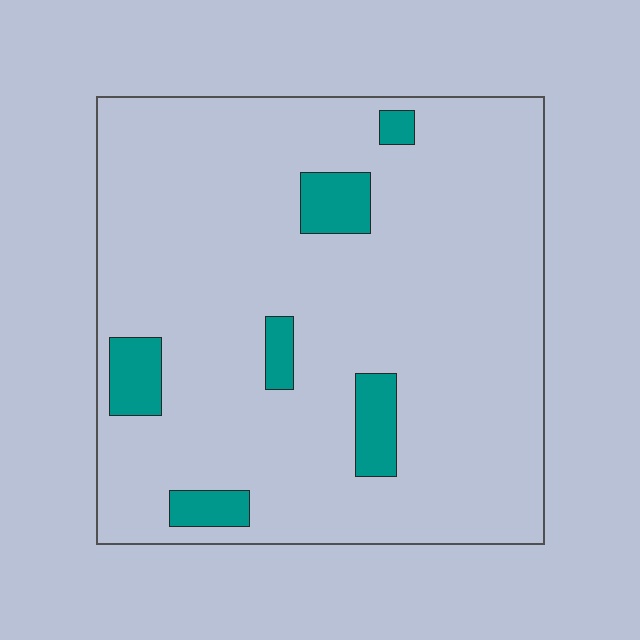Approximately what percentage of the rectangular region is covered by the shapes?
Approximately 10%.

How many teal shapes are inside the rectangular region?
6.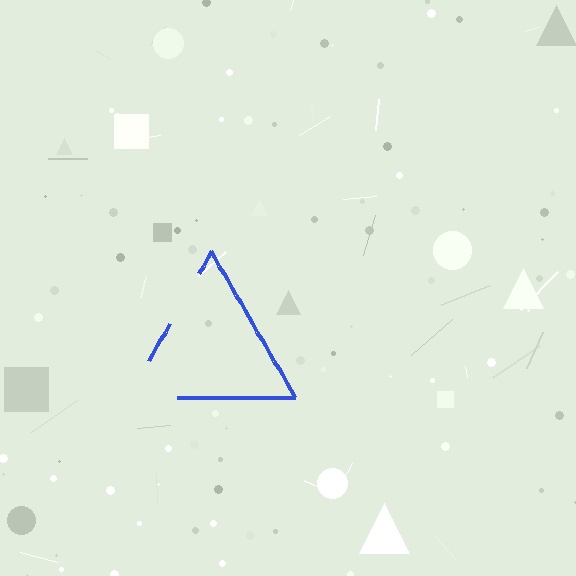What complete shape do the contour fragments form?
The contour fragments form a triangle.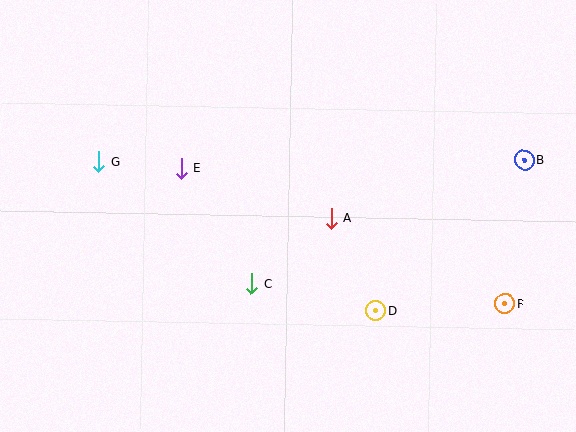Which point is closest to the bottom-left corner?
Point G is closest to the bottom-left corner.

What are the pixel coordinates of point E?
Point E is at (181, 168).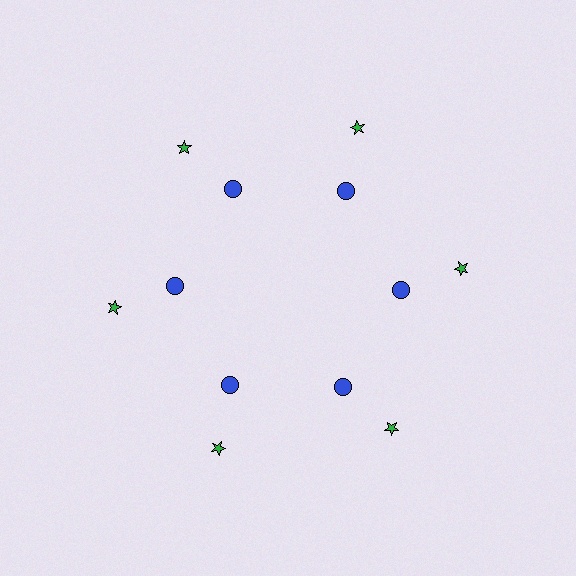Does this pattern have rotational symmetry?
Yes, this pattern has 6-fold rotational symmetry. It looks the same after rotating 60 degrees around the center.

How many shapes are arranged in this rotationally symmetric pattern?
There are 12 shapes, arranged in 6 groups of 2.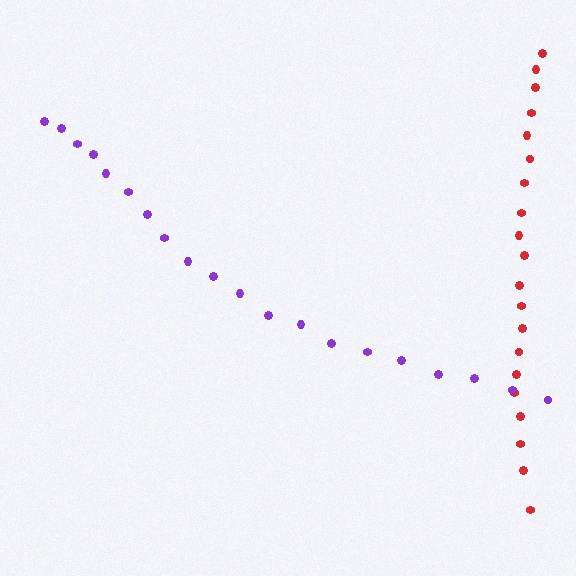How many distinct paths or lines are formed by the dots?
There are 2 distinct paths.